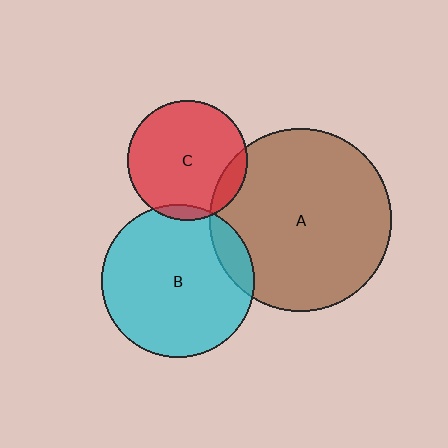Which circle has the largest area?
Circle A (brown).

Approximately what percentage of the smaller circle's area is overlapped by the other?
Approximately 10%.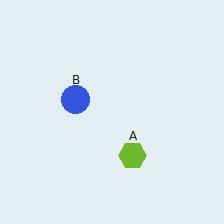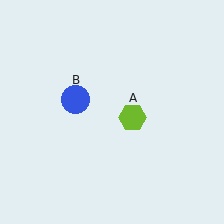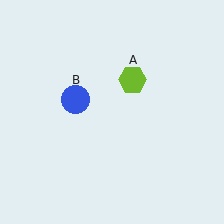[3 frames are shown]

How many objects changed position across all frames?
1 object changed position: lime hexagon (object A).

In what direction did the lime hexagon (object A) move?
The lime hexagon (object A) moved up.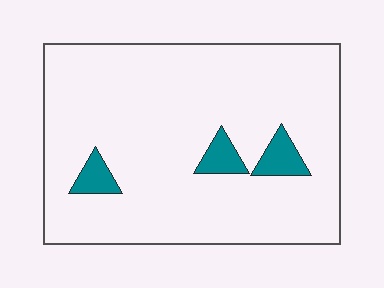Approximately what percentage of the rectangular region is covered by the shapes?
Approximately 5%.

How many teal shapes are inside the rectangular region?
3.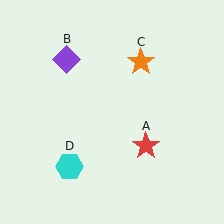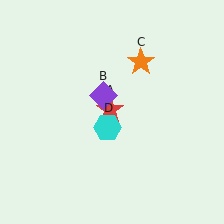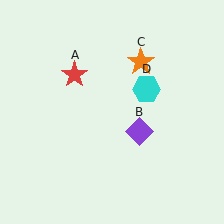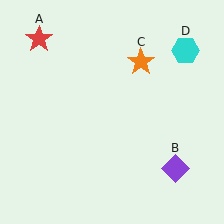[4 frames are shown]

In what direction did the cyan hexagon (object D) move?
The cyan hexagon (object D) moved up and to the right.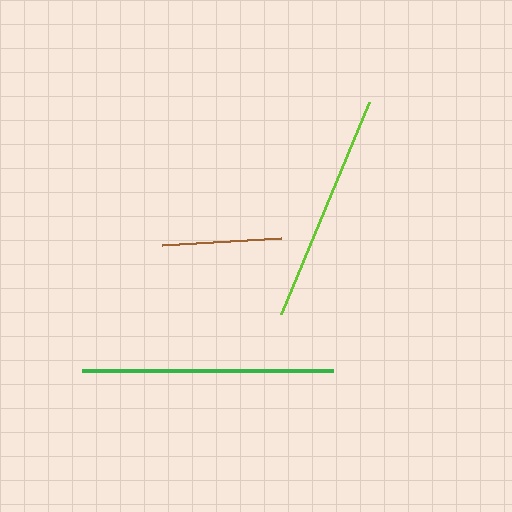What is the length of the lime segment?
The lime segment is approximately 230 pixels long.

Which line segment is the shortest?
The brown line is the shortest at approximately 119 pixels.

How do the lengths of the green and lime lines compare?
The green and lime lines are approximately the same length.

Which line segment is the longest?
The green line is the longest at approximately 251 pixels.